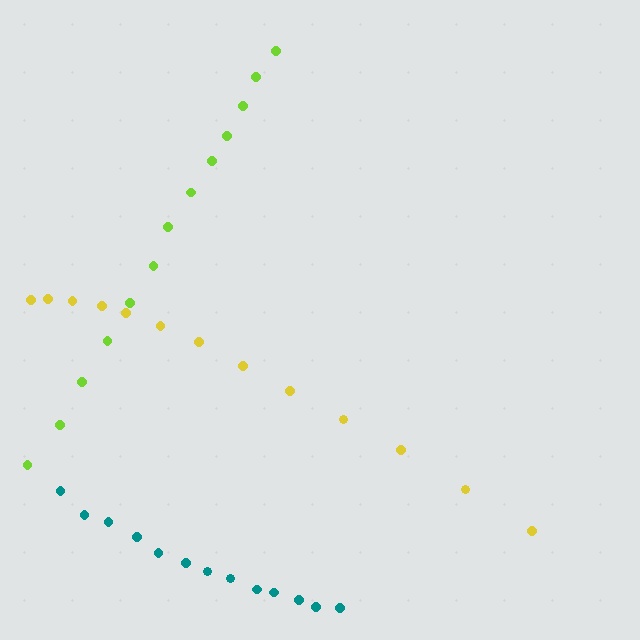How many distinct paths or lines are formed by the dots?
There are 3 distinct paths.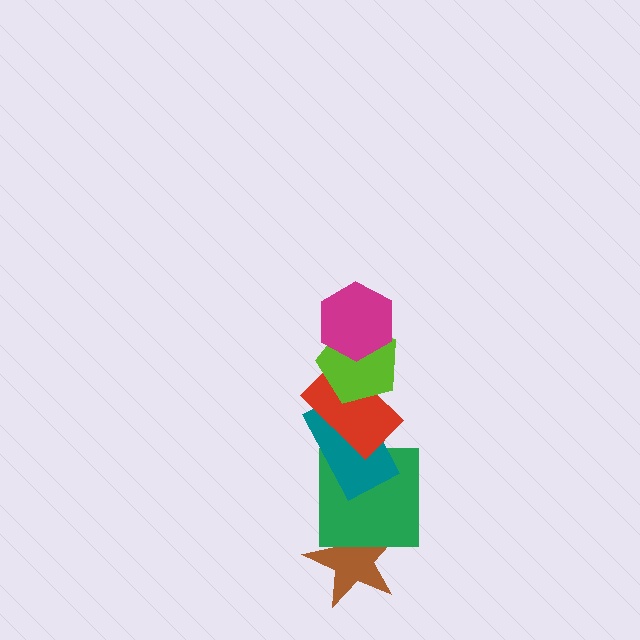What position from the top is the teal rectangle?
The teal rectangle is 4th from the top.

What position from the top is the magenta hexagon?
The magenta hexagon is 1st from the top.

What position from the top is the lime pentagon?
The lime pentagon is 2nd from the top.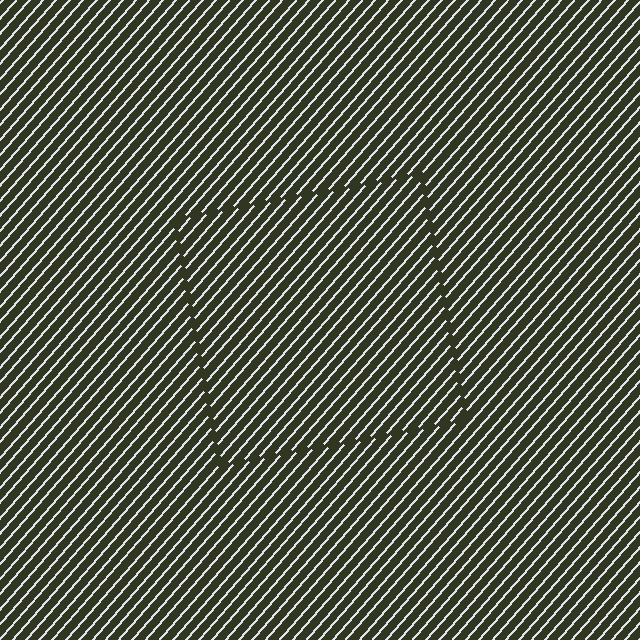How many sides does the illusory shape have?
4 sides — the line-ends trace a square.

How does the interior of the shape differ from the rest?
The interior of the shape contains the same grating, shifted by half a period — the contour is defined by the phase discontinuity where line-ends from the inner and outer gratings abut.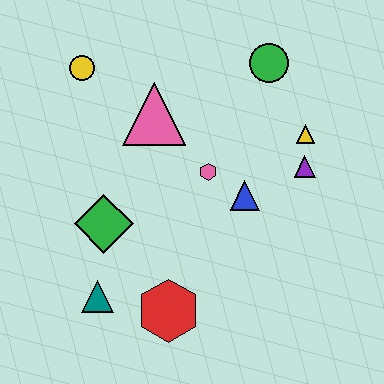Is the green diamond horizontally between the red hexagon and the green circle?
No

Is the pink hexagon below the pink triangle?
Yes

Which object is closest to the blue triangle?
The pink hexagon is closest to the blue triangle.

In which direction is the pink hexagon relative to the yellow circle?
The pink hexagon is to the right of the yellow circle.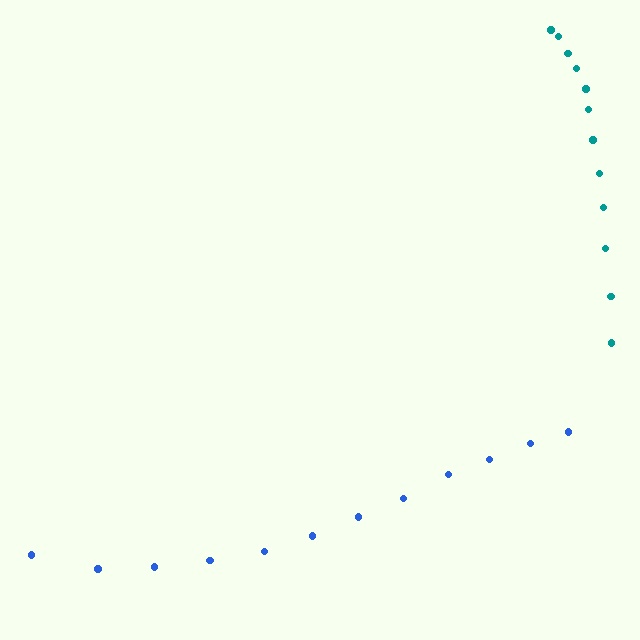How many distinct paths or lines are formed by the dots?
There are 2 distinct paths.